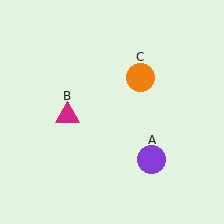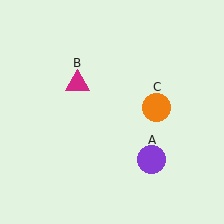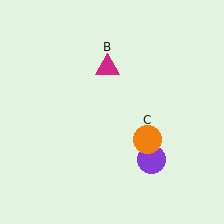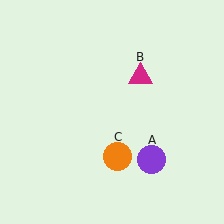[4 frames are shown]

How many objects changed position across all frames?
2 objects changed position: magenta triangle (object B), orange circle (object C).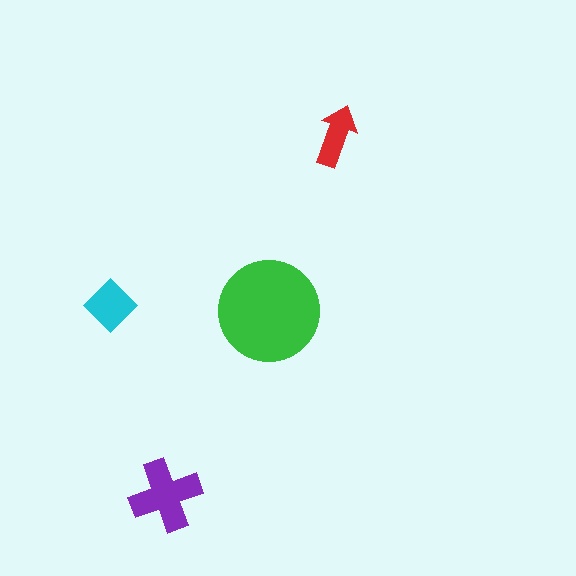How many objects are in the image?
There are 4 objects in the image.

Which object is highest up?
The red arrow is topmost.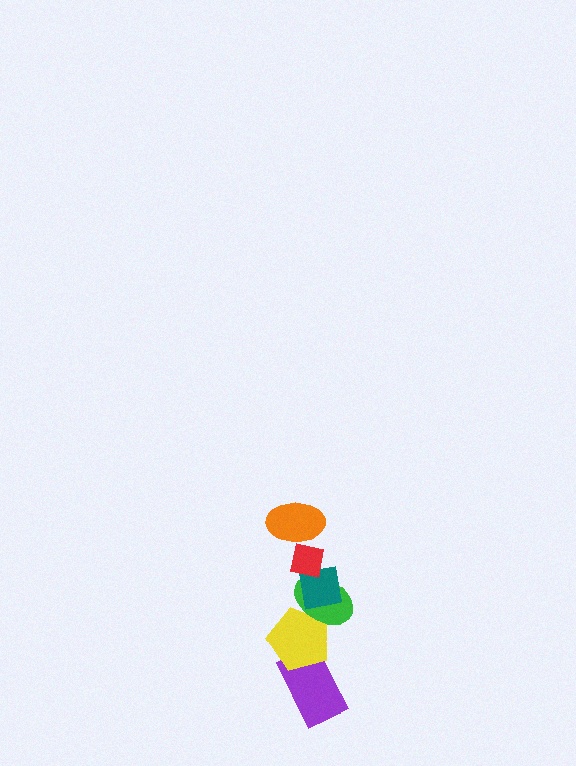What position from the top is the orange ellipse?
The orange ellipse is 2nd from the top.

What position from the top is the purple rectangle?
The purple rectangle is 6th from the top.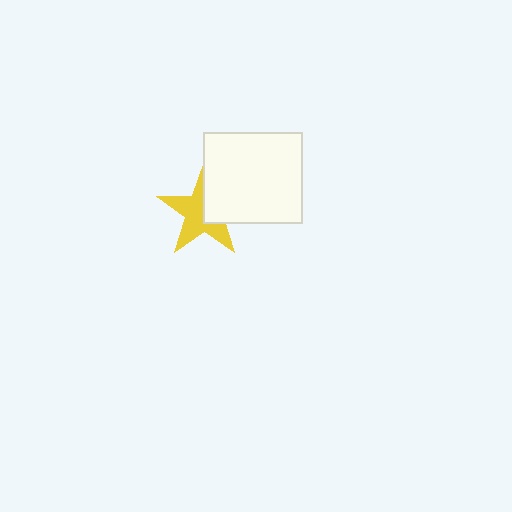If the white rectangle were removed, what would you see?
You would see the complete yellow star.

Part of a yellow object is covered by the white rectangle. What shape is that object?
It is a star.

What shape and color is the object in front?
The object in front is a white rectangle.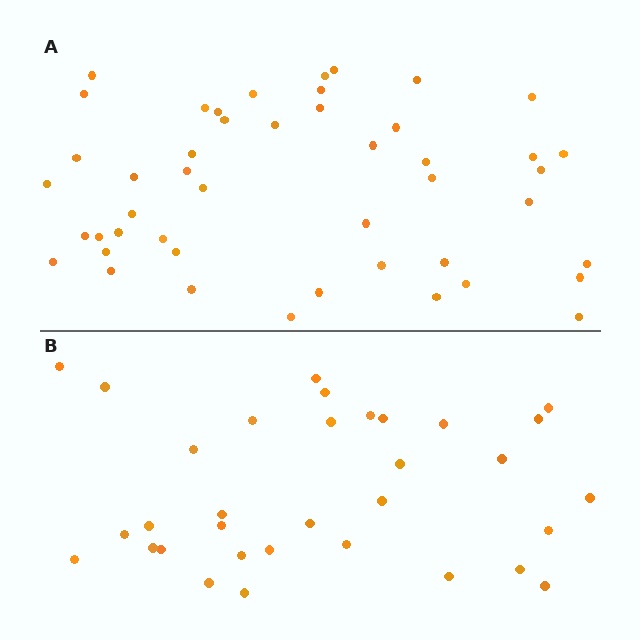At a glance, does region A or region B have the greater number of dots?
Region A (the top region) has more dots.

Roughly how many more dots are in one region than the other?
Region A has approximately 15 more dots than region B.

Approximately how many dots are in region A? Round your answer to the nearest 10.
About 50 dots. (The exact count is 47, which rounds to 50.)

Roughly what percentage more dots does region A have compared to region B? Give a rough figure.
About 40% more.